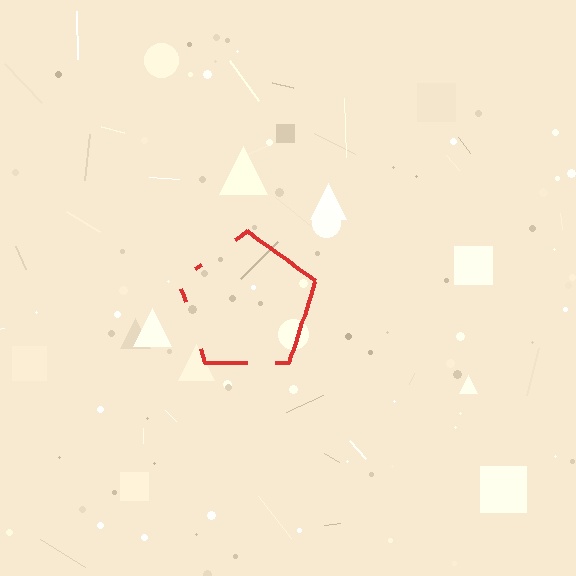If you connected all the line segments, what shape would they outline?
They would outline a pentagon.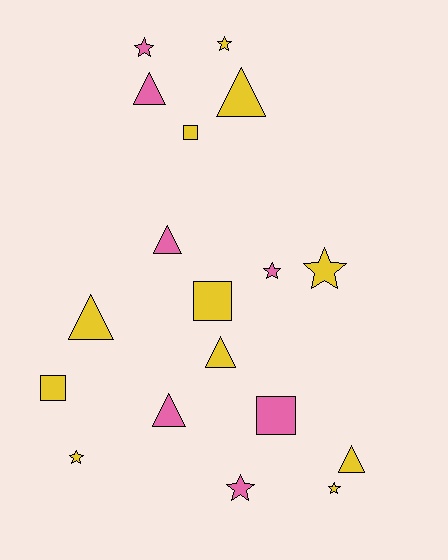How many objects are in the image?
There are 18 objects.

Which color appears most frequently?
Yellow, with 11 objects.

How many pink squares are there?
There is 1 pink square.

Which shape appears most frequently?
Triangle, with 7 objects.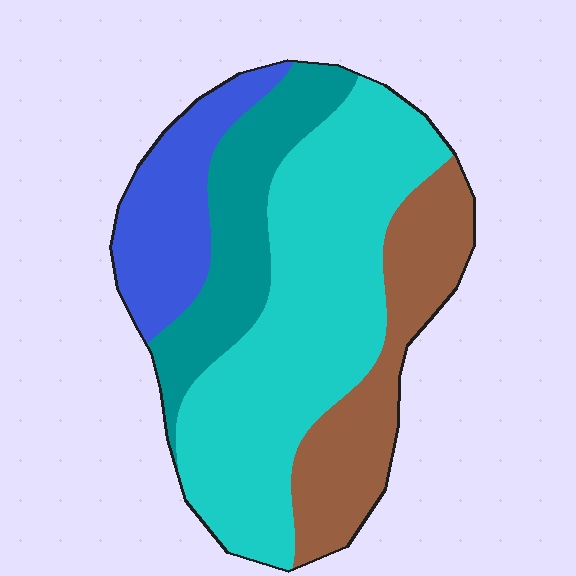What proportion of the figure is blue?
Blue takes up less than a quarter of the figure.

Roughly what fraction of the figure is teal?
Teal takes up less than a quarter of the figure.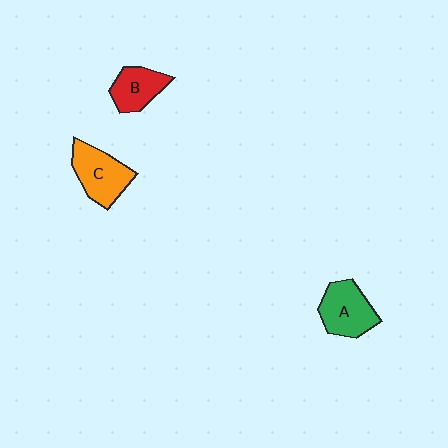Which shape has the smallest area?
Shape B (red).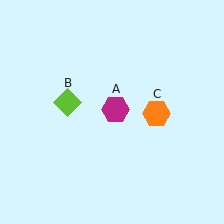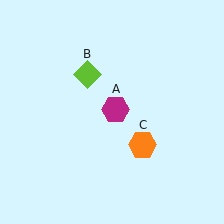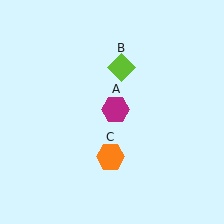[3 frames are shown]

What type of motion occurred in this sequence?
The lime diamond (object B), orange hexagon (object C) rotated clockwise around the center of the scene.